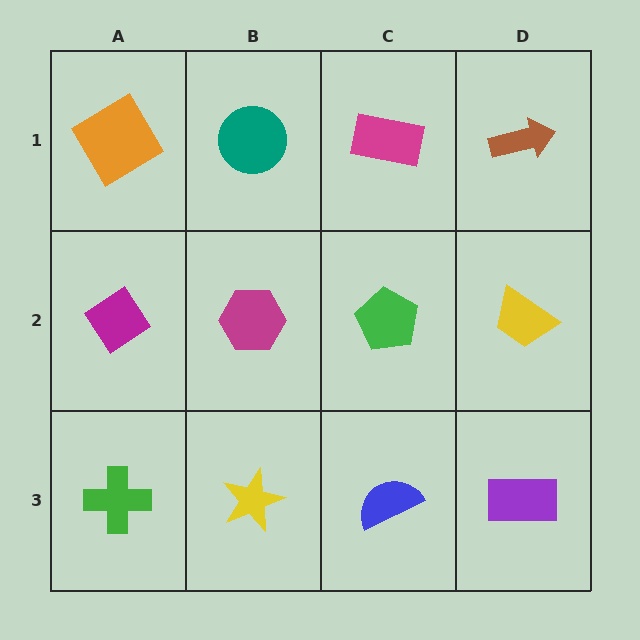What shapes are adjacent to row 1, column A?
A magenta diamond (row 2, column A), a teal circle (row 1, column B).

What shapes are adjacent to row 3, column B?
A magenta hexagon (row 2, column B), a green cross (row 3, column A), a blue semicircle (row 3, column C).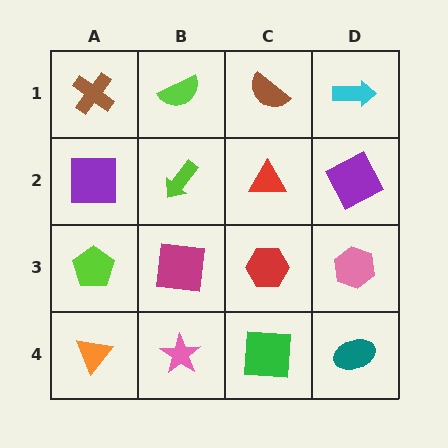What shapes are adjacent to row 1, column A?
A purple square (row 2, column A), a lime semicircle (row 1, column B).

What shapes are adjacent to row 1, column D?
A purple square (row 2, column D), a brown semicircle (row 1, column C).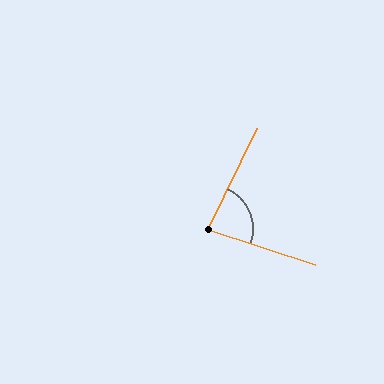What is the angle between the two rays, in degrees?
Approximately 82 degrees.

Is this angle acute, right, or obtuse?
It is acute.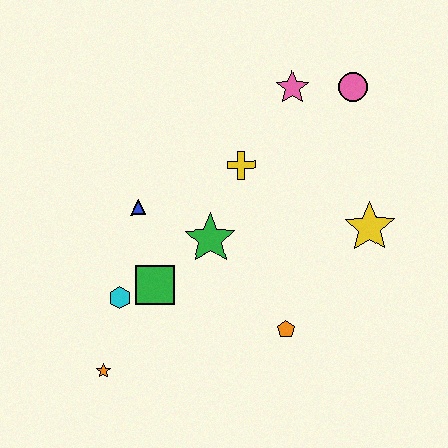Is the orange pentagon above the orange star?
Yes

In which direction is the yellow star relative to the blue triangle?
The yellow star is to the right of the blue triangle.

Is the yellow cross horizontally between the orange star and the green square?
No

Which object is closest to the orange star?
The cyan hexagon is closest to the orange star.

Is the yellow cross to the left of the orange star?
No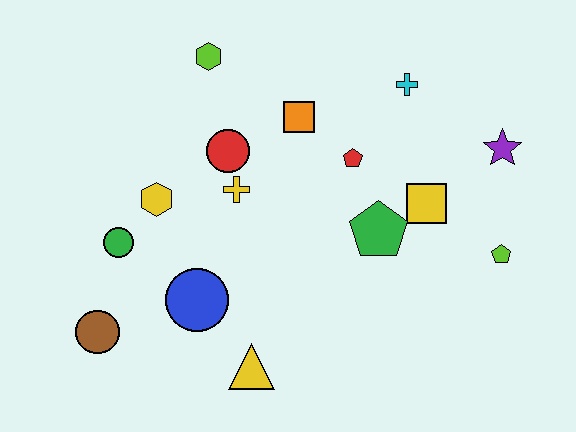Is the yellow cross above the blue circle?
Yes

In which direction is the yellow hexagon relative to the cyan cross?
The yellow hexagon is to the left of the cyan cross.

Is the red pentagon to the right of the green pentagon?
No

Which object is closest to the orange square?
The red pentagon is closest to the orange square.